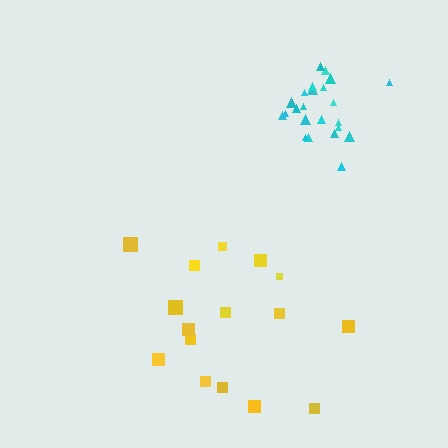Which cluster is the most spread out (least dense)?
Yellow.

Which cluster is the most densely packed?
Cyan.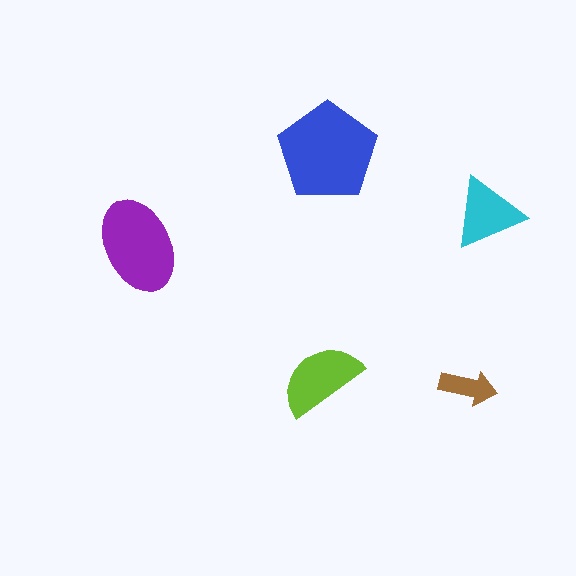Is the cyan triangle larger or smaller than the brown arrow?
Larger.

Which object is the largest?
The blue pentagon.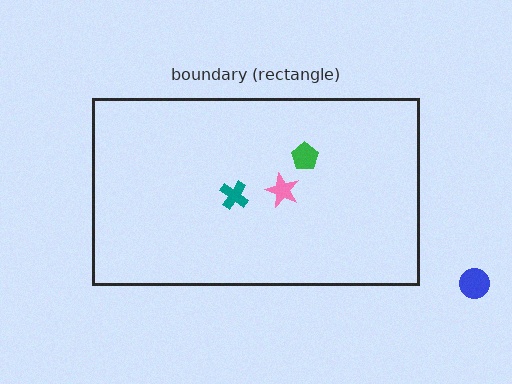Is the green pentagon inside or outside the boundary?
Inside.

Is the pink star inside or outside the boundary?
Inside.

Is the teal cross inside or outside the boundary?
Inside.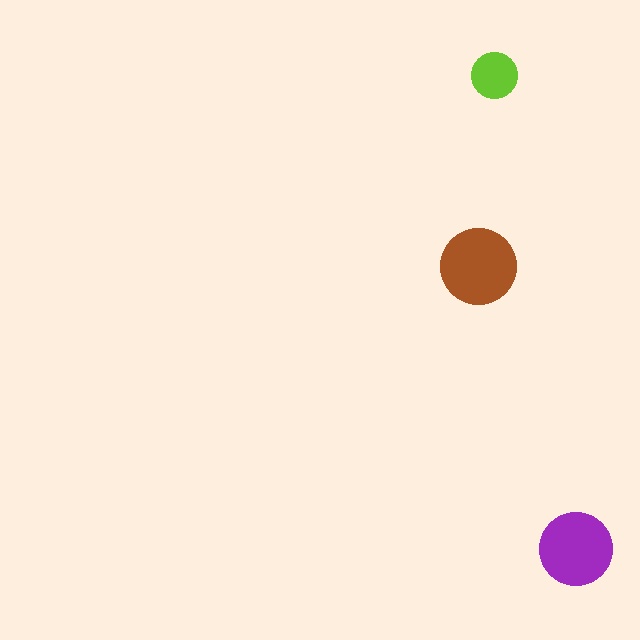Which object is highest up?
The lime circle is topmost.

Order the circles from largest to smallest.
the brown one, the purple one, the lime one.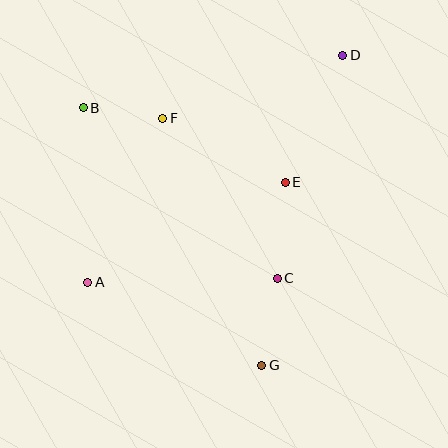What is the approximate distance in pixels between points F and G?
The distance between F and G is approximately 266 pixels.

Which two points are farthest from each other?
Points A and D are farthest from each other.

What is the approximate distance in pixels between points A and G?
The distance between A and G is approximately 193 pixels.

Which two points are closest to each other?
Points B and F are closest to each other.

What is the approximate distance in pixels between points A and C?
The distance between A and C is approximately 190 pixels.